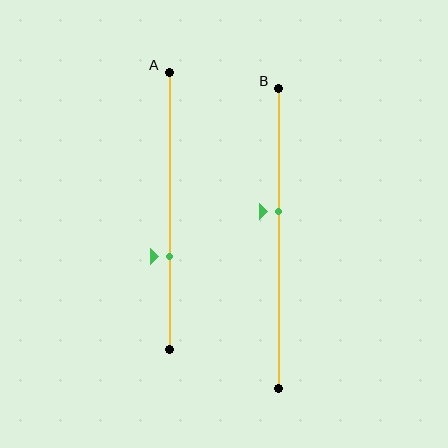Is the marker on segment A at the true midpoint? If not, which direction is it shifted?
No, the marker on segment A is shifted downward by about 17% of the segment length.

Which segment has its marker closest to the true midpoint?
Segment B has its marker closest to the true midpoint.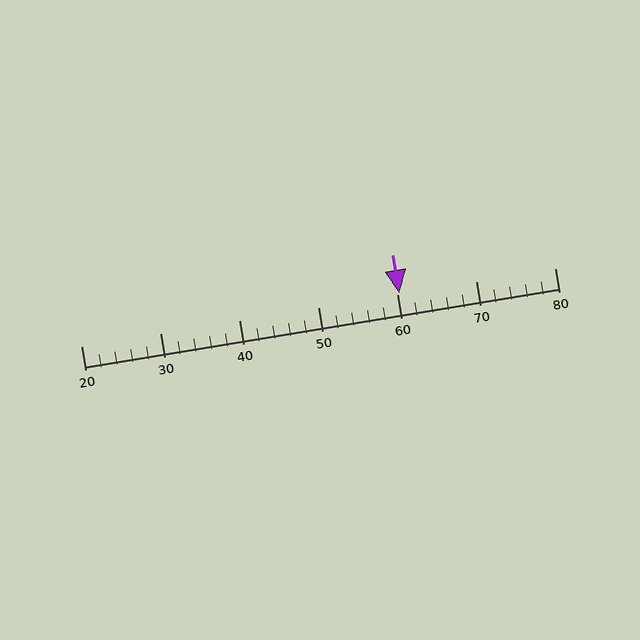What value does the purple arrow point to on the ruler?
The purple arrow points to approximately 60.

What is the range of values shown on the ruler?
The ruler shows values from 20 to 80.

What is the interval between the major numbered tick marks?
The major tick marks are spaced 10 units apart.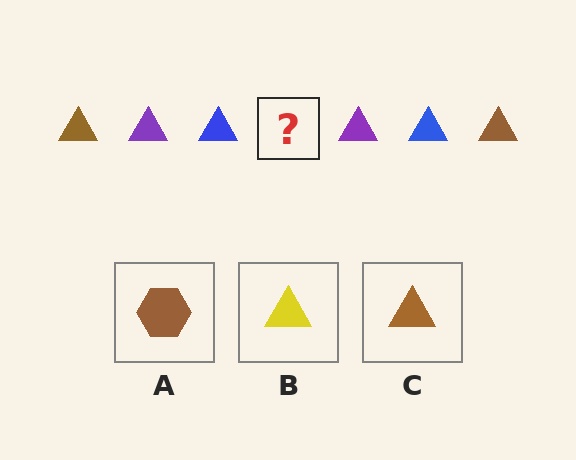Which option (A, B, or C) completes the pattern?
C.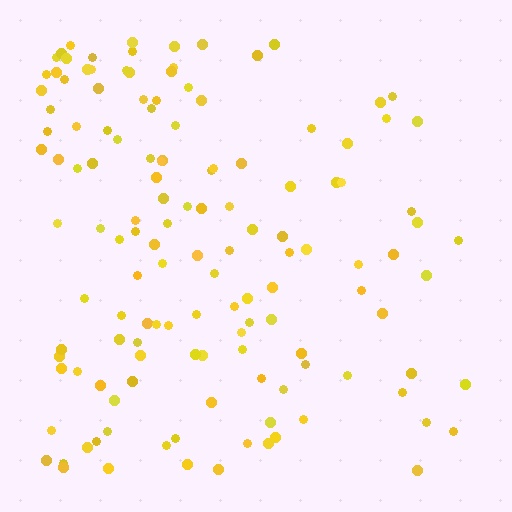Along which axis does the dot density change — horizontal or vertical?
Horizontal.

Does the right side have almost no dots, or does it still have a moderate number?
Still a moderate number, just noticeably fewer than the left.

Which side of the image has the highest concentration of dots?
The left.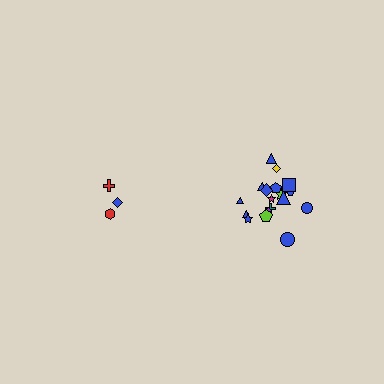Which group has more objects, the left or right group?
The right group.